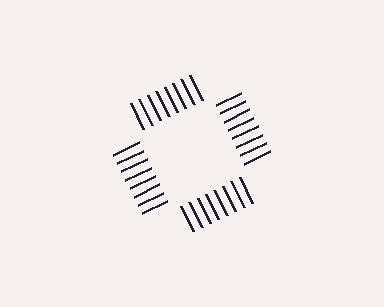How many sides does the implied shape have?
4 sides — the line-ends trace a square.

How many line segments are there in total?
32 — 8 along each of the 4 edges.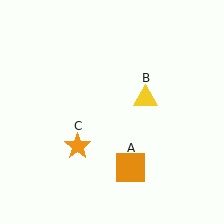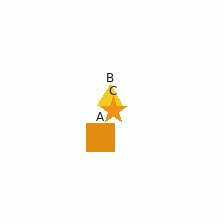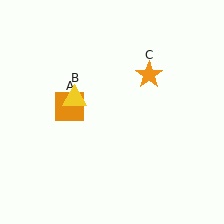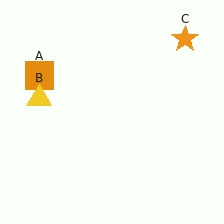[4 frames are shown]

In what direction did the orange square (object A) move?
The orange square (object A) moved up and to the left.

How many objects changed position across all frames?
3 objects changed position: orange square (object A), yellow triangle (object B), orange star (object C).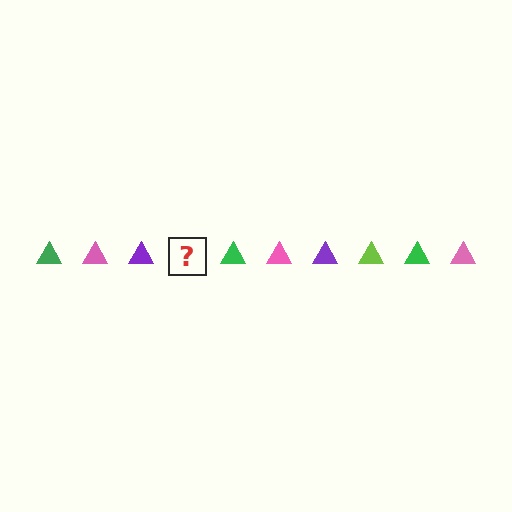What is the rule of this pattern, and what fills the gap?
The rule is that the pattern cycles through green, pink, purple, lime triangles. The gap should be filled with a lime triangle.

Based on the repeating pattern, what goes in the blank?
The blank should be a lime triangle.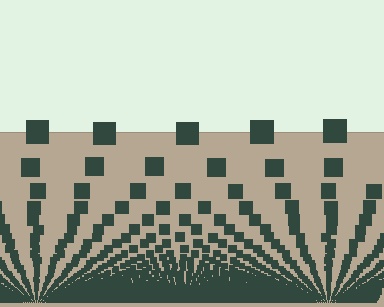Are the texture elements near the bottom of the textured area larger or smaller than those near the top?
Smaller. The gradient is inverted — elements near the bottom are smaller and denser.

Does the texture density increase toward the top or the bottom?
Density increases toward the bottom.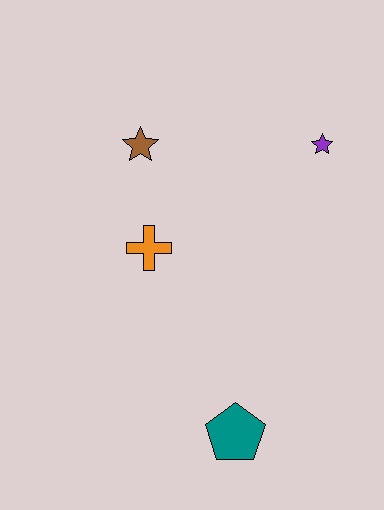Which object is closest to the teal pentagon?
The orange cross is closest to the teal pentagon.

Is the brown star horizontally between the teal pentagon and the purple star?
No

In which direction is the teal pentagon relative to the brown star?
The teal pentagon is below the brown star.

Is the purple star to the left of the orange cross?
No